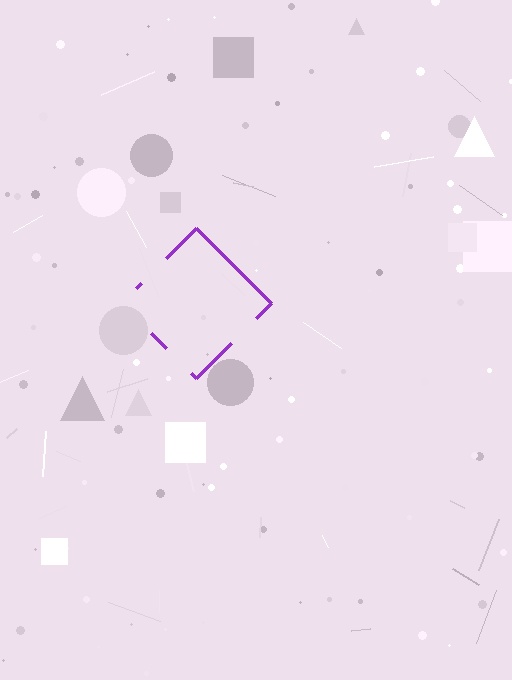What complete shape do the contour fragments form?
The contour fragments form a diamond.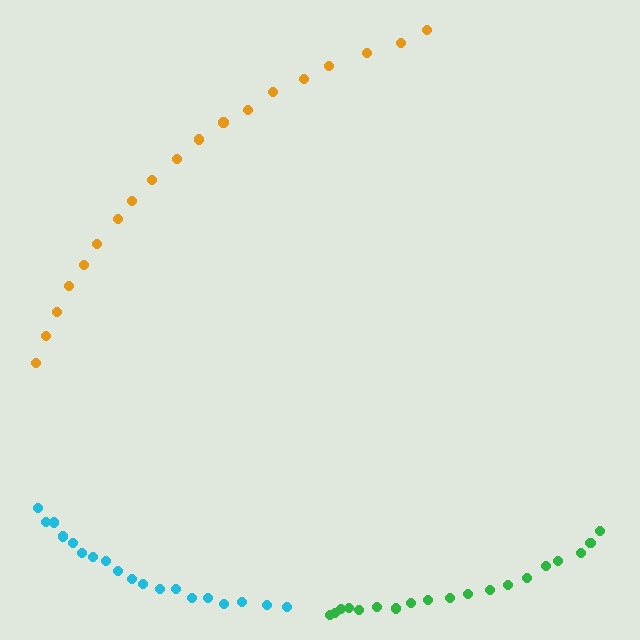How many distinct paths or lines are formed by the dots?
There are 3 distinct paths.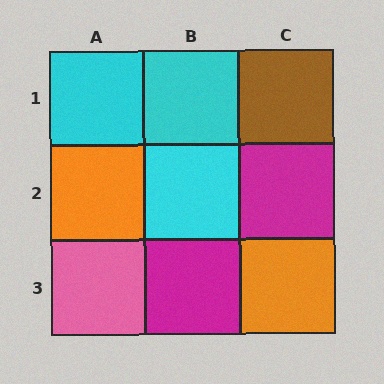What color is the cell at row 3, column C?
Orange.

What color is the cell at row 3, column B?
Magenta.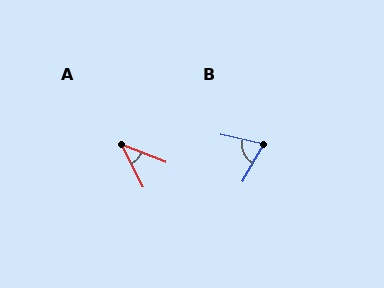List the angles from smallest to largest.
A (41°), B (73°).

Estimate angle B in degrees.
Approximately 73 degrees.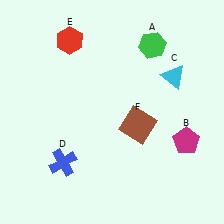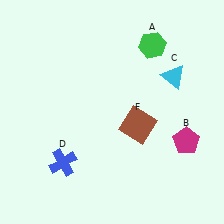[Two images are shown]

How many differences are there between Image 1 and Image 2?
There is 1 difference between the two images.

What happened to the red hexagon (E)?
The red hexagon (E) was removed in Image 2. It was in the top-left area of Image 1.